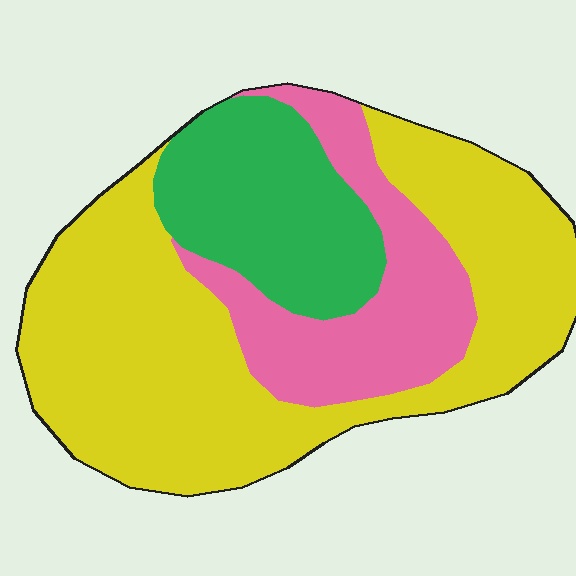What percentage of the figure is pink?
Pink covers 22% of the figure.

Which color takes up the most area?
Yellow, at roughly 55%.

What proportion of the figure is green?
Green takes up about one fifth (1/5) of the figure.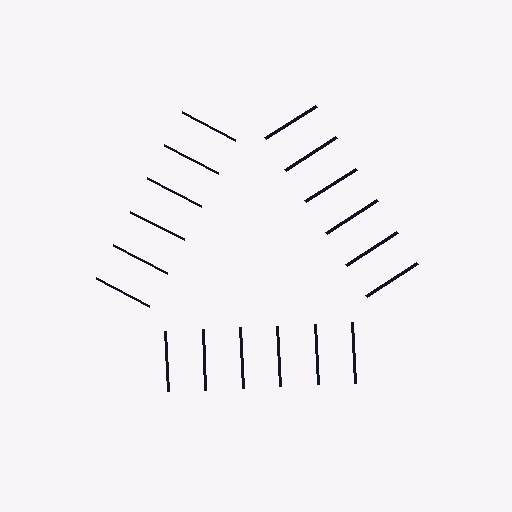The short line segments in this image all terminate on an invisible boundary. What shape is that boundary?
An illusory triangle — the line segments terminate on its edges but no continuous stroke is drawn.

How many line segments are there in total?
18 — 6 along each of the 3 edges.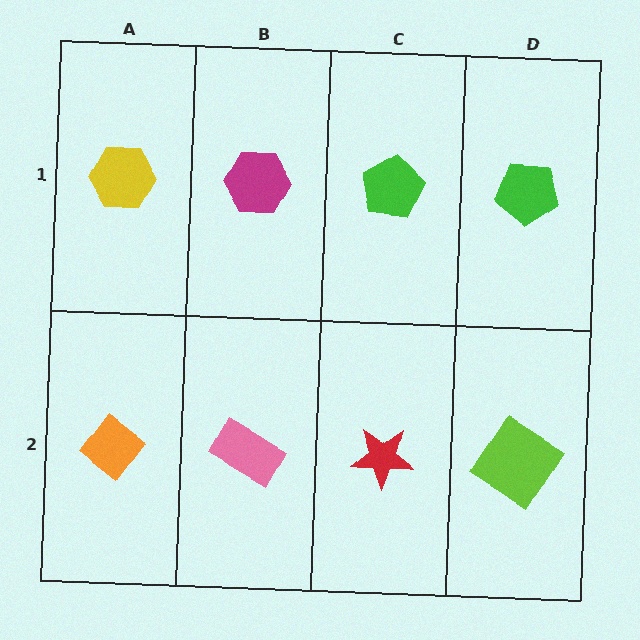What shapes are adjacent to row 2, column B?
A magenta hexagon (row 1, column B), an orange diamond (row 2, column A), a red star (row 2, column C).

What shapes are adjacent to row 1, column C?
A red star (row 2, column C), a magenta hexagon (row 1, column B), a green pentagon (row 1, column D).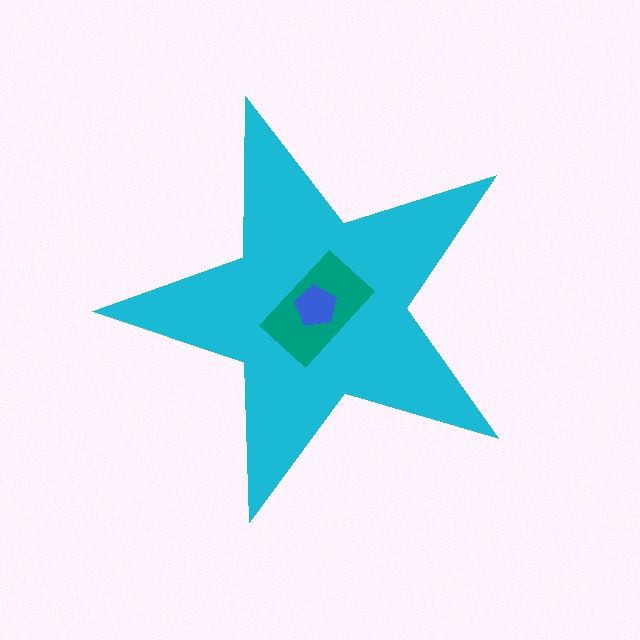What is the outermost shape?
The cyan star.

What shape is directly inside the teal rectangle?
The blue pentagon.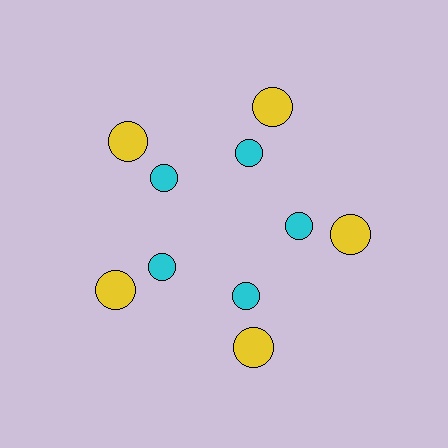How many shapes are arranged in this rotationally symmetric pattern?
There are 10 shapes, arranged in 5 groups of 2.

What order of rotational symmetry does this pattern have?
This pattern has 5-fold rotational symmetry.